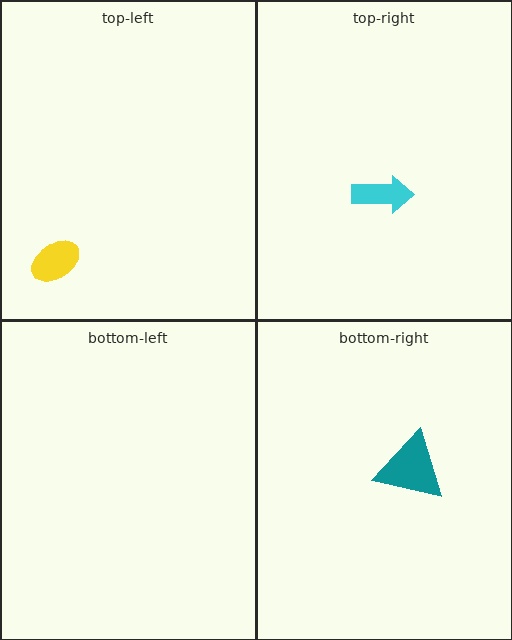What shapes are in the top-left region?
The yellow ellipse.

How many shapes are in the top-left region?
1.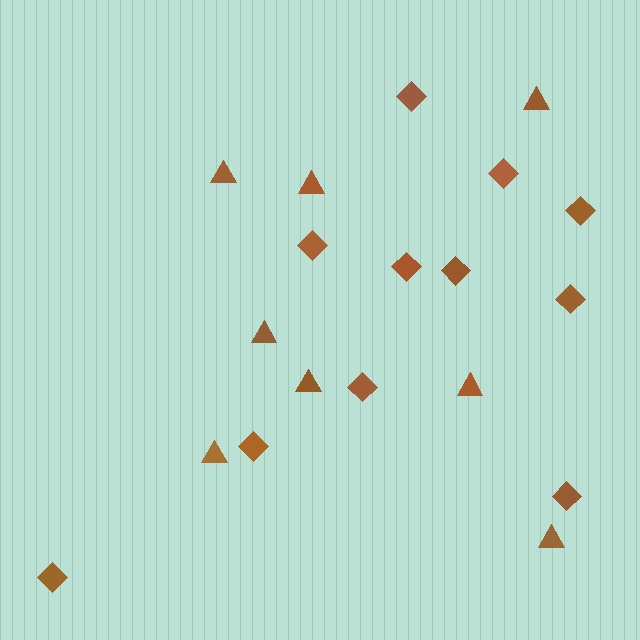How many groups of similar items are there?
There are 2 groups: one group of triangles (8) and one group of diamonds (11).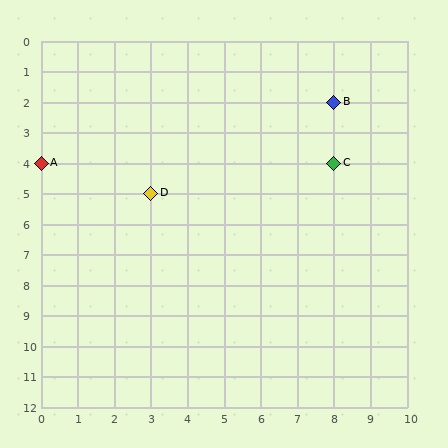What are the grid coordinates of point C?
Point C is at grid coordinates (8, 4).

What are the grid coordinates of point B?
Point B is at grid coordinates (8, 2).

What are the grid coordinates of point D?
Point D is at grid coordinates (3, 5).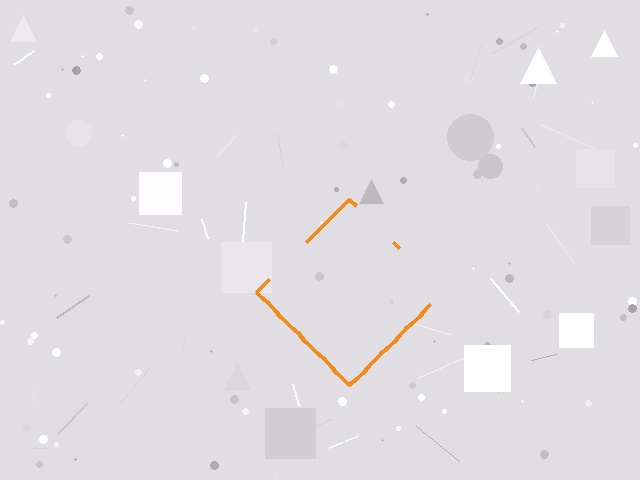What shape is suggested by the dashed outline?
The dashed outline suggests a diamond.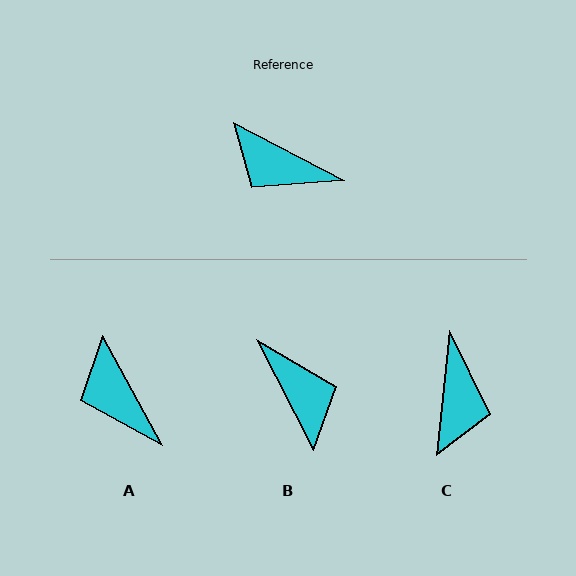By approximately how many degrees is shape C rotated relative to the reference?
Approximately 112 degrees counter-clockwise.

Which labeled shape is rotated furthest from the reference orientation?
B, about 145 degrees away.